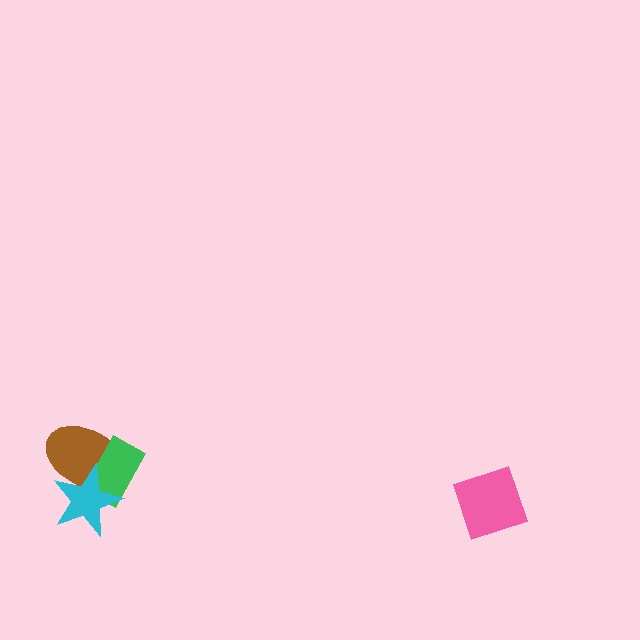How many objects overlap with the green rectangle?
2 objects overlap with the green rectangle.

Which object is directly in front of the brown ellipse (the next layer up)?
The green rectangle is directly in front of the brown ellipse.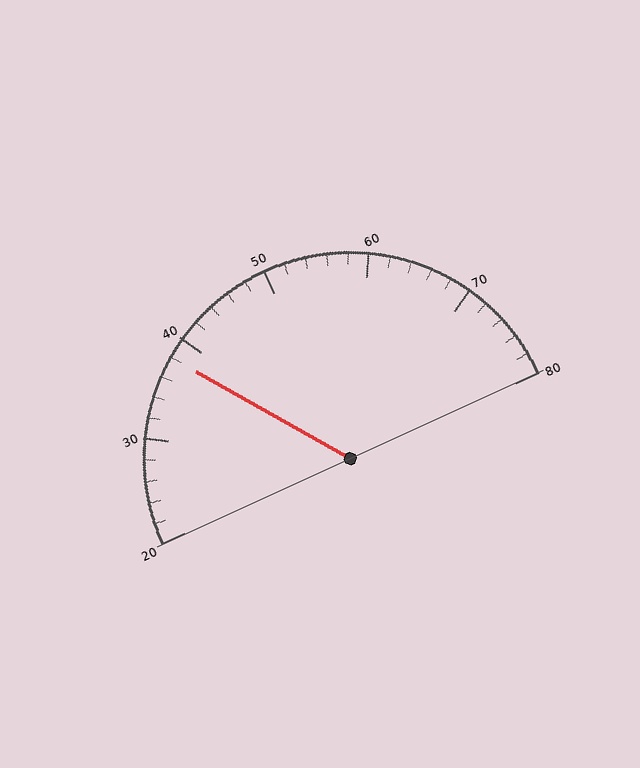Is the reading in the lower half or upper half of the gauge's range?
The reading is in the lower half of the range (20 to 80).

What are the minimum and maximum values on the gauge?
The gauge ranges from 20 to 80.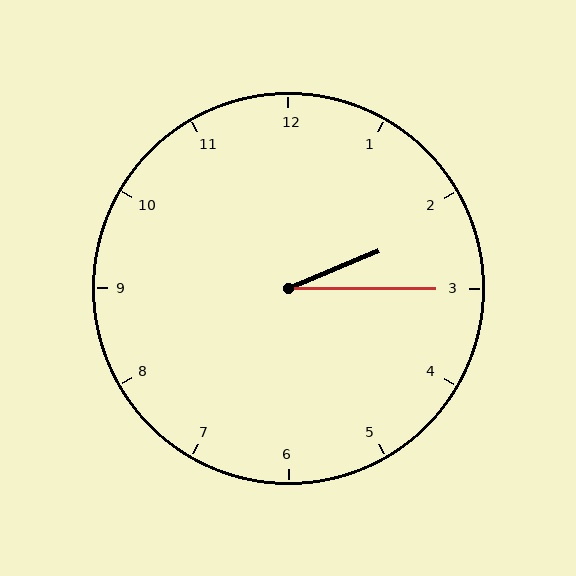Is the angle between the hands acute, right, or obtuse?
It is acute.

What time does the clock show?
2:15.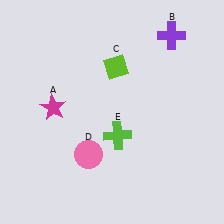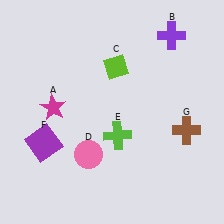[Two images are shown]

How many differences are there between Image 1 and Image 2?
There are 2 differences between the two images.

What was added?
A purple square (F), a brown cross (G) were added in Image 2.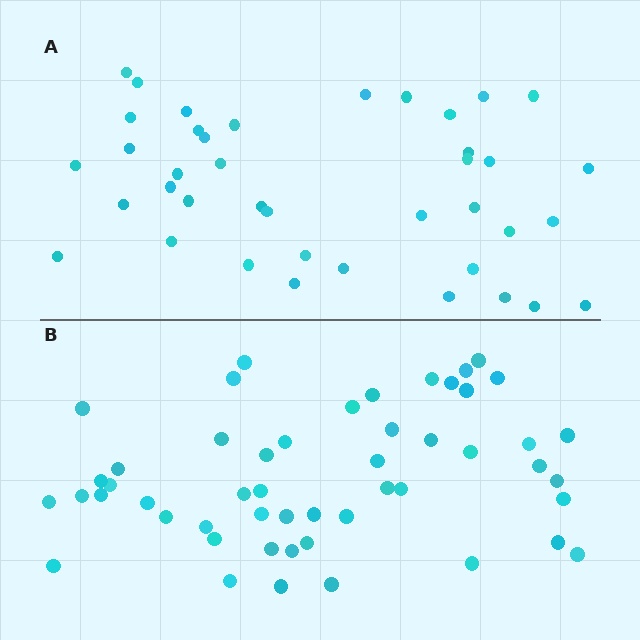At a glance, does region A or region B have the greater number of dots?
Region B (the bottom region) has more dots.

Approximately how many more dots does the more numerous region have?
Region B has roughly 12 or so more dots than region A.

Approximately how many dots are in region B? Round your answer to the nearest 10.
About 50 dots. (The exact count is 51, which rounds to 50.)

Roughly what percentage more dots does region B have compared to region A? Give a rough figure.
About 30% more.